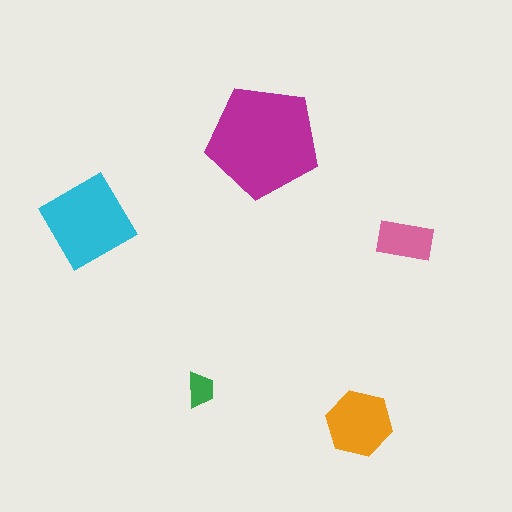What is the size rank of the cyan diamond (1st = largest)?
2nd.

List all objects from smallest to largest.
The green trapezoid, the pink rectangle, the orange hexagon, the cyan diamond, the magenta pentagon.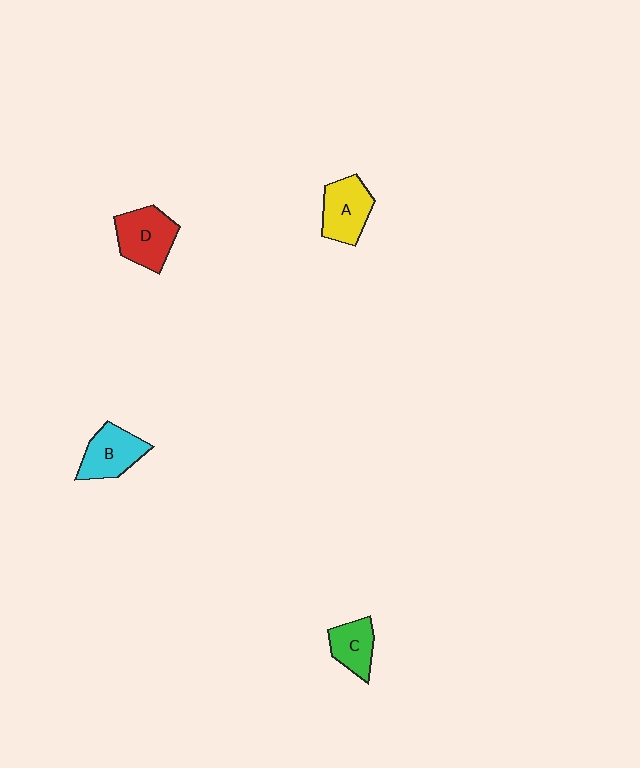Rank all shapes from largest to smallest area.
From largest to smallest: D (red), A (yellow), B (cyan), C (green).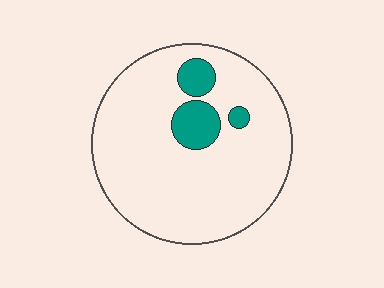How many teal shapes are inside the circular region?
3.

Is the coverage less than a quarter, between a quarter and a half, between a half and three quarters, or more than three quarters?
Less than a quarter.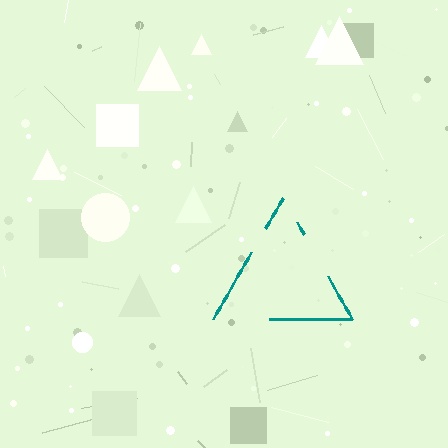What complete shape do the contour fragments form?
The contour fragments form a triangle.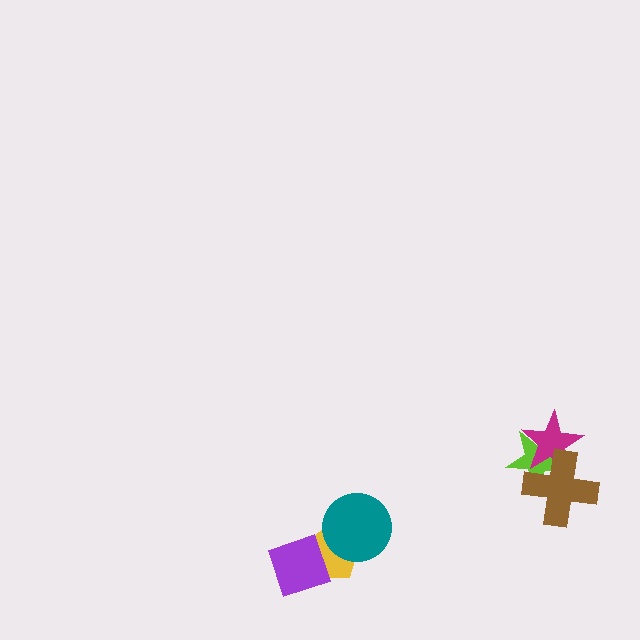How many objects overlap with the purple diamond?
1 object overlaps with the purple diamond.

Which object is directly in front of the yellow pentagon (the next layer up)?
The purple diamond is directly in front of the yellow pentagon.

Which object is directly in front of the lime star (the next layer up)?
The magenta star is directly in front of the lime star.